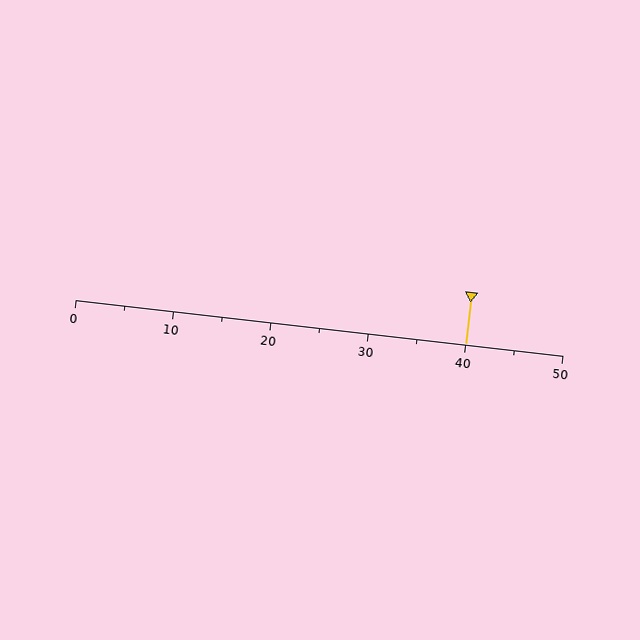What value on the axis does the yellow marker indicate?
The marker indicates approximately 40.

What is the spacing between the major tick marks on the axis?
The major ticks are spaced 10 apart.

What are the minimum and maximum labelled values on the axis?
The axis runs from 0 to 50.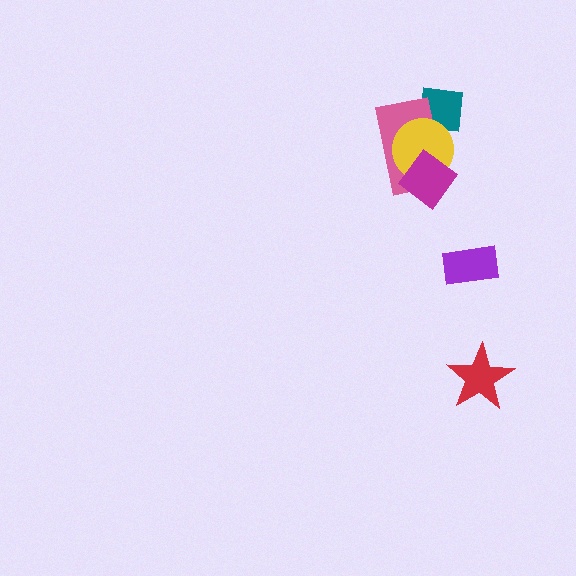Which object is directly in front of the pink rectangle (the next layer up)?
The yellow circle is directly in front of the pink rectangle.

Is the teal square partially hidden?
Yes, it is partially covered by another shape.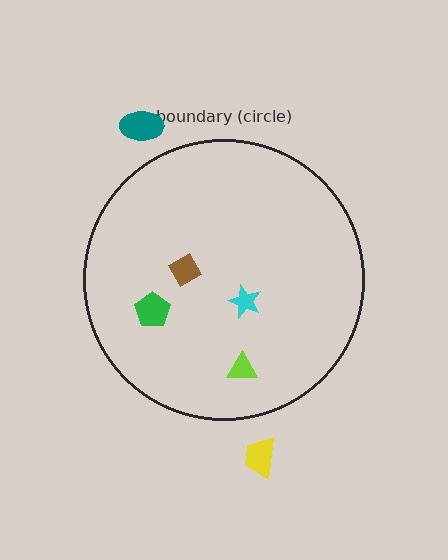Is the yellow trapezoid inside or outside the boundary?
Outside.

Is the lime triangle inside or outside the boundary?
Inside.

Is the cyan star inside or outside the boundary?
Inside.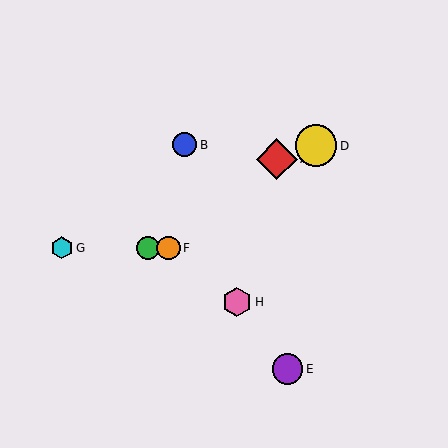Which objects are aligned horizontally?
Objects C, F, G are aligned horizontally.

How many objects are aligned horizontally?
3 objects (C, F, G) are aligned horizontally.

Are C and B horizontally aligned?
No, C is at y≈248 and B is at y≈145.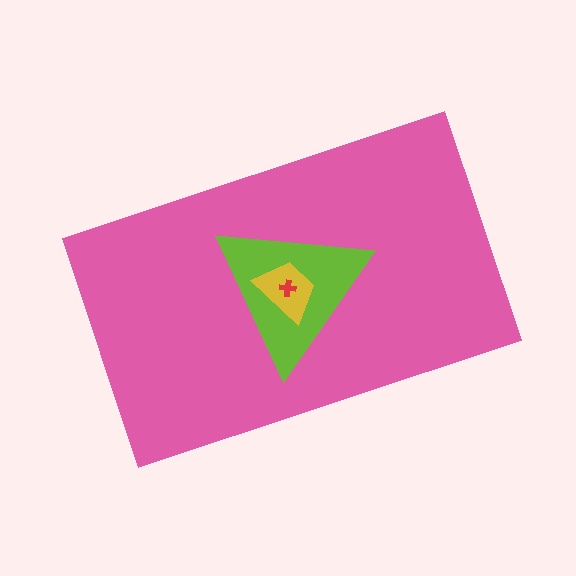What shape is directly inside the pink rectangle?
The lime triangle.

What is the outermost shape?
The pink rectangle.